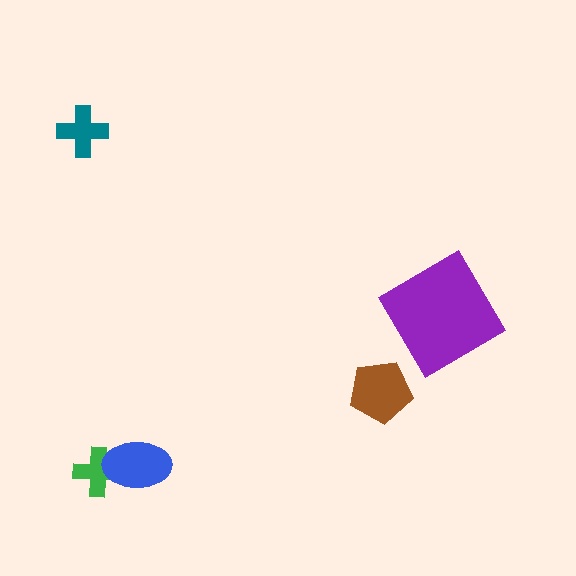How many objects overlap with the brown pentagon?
0 objects overlap with the brown pentagon.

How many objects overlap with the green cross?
1 object overlaps with the green cross.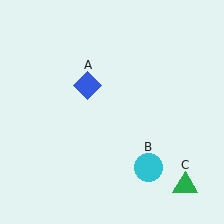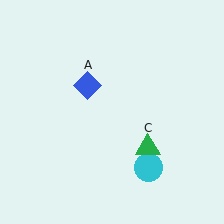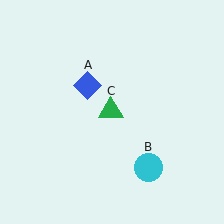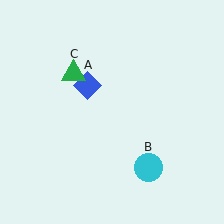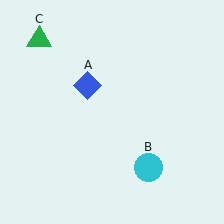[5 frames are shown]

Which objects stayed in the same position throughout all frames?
Blue diamond (object A) and cyan circle (object B) remained stationary.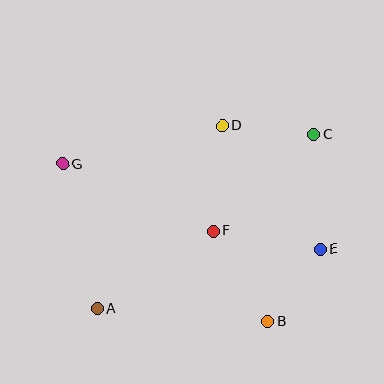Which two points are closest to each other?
Points B and E are closest to each other.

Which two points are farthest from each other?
Points A and C are farthest from each other.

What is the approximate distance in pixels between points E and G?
The distance between E and G is approximately 271 pixels.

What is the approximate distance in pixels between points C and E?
The distance between C and E is approximately 115 pixels.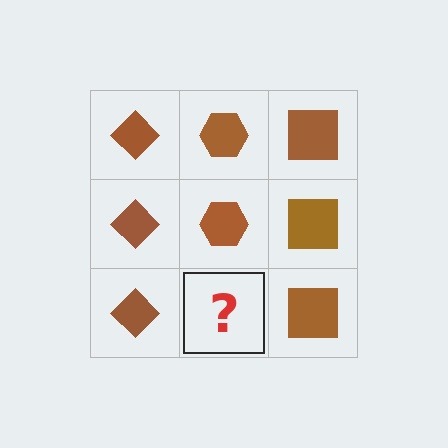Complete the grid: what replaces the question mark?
The question mark should be replaced with a brown hexagon.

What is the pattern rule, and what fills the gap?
The rule is that each column has a consistent shape. The gap should be filled with a brown hexagon.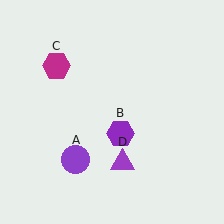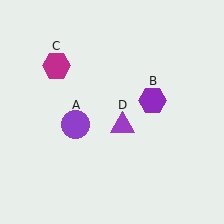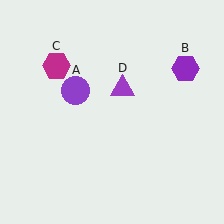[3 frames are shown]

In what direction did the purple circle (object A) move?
The purple circle (object A) moved up.